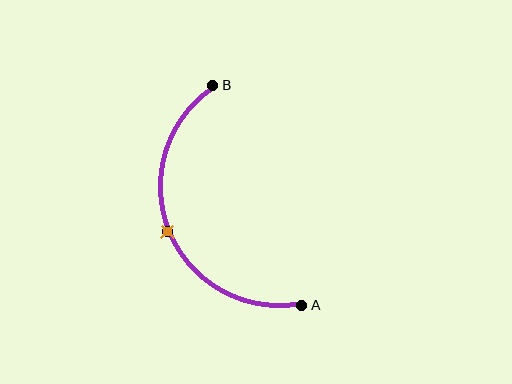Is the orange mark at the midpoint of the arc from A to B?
Yes. The orange mark lies on the arc at equal arc-length from both A and B — it is the arc midpoint.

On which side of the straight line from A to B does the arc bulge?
The arc bulges to the left of the straight line connecting A and B.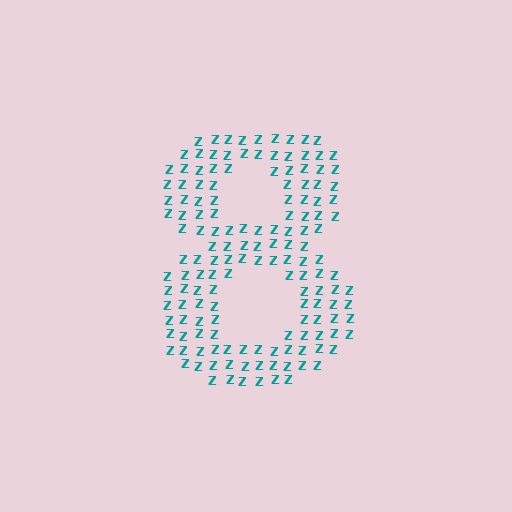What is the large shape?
The large shape is the digit 8.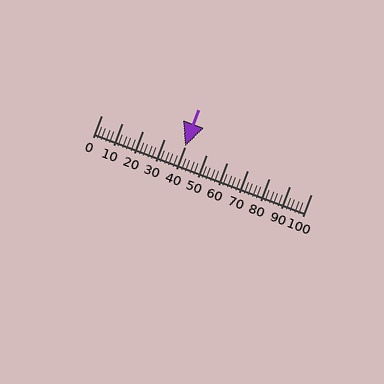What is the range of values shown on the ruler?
The ruler shows values from 0 to 100.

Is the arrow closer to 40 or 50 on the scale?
The arrow is closer to 40.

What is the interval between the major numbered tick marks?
The major tick marks are spaced 10 units apart.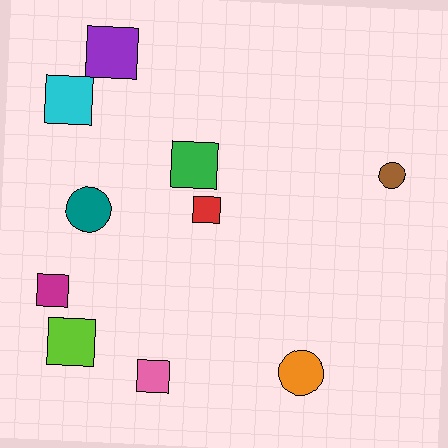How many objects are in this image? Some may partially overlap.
There are 10 objects.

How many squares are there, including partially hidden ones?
There are 7 squares.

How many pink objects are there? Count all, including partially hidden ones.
There is 1 pink object.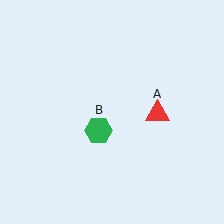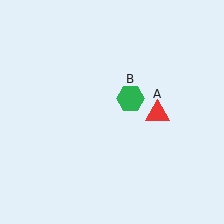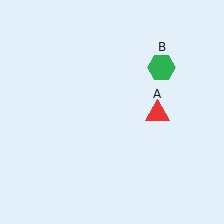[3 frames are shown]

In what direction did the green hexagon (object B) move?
The green hexagon (object B) moved up and to the right.